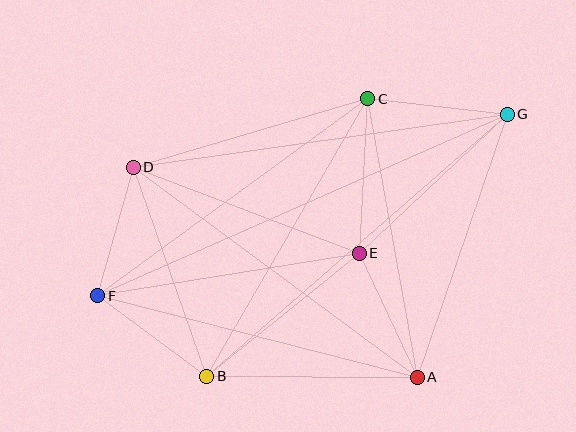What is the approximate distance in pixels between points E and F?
The distance between E and F is approximately 265 pixels.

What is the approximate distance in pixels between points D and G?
The distance between D and G is approximately 377 pixels.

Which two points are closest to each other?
Points D and F are closest to each other.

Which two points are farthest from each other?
Points F and G are farthest from each other.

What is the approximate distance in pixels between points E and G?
The distance between E and G is approximately 203 pixels.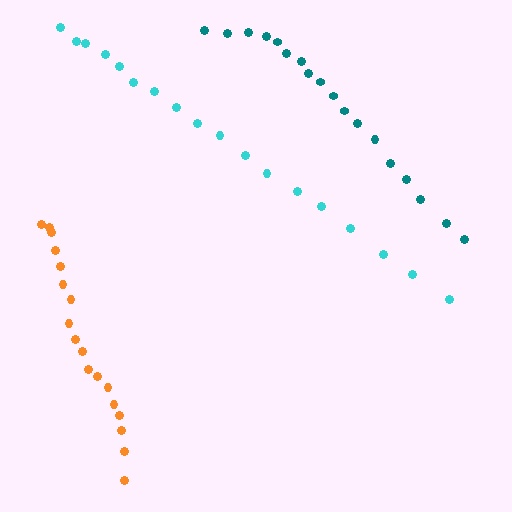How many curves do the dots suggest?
There are 3 distinct paths.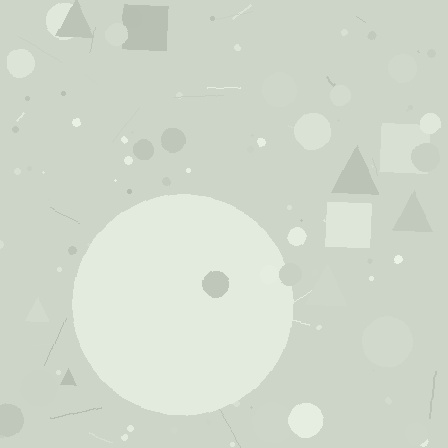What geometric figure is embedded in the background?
A circle is embedded in the background.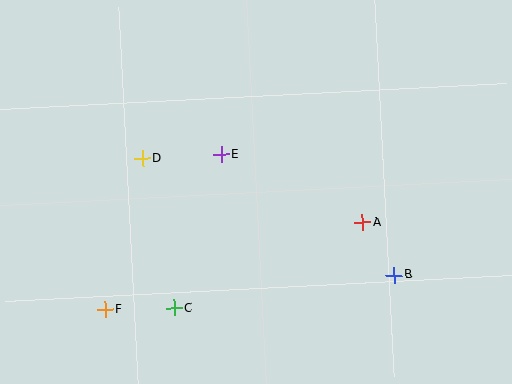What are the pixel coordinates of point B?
Point B is at (394, 275).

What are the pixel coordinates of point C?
Point C is at (174, 308).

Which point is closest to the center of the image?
Point E at (221, 154) is closest to the center.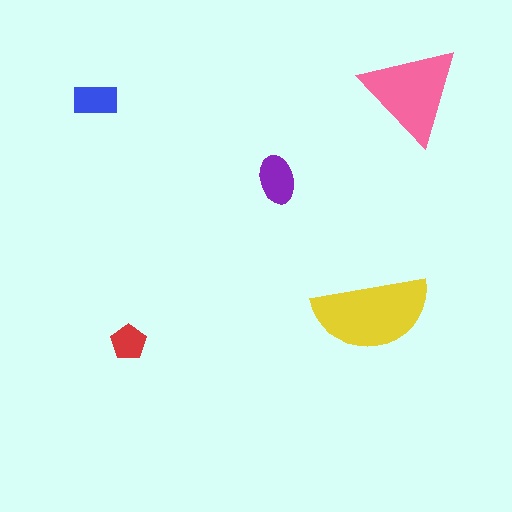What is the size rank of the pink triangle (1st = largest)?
2nd.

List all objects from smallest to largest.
The red pentagon, the blue rectangle, the purple ellipse, the pink triangle, the yellow semicircle.